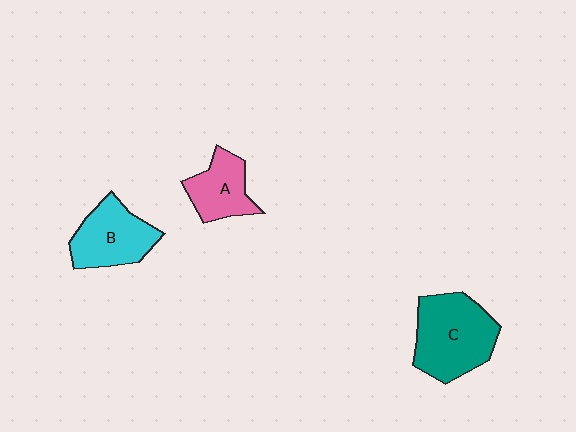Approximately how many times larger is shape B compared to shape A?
Approximately 1.3 times.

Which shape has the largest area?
Shape C (teal).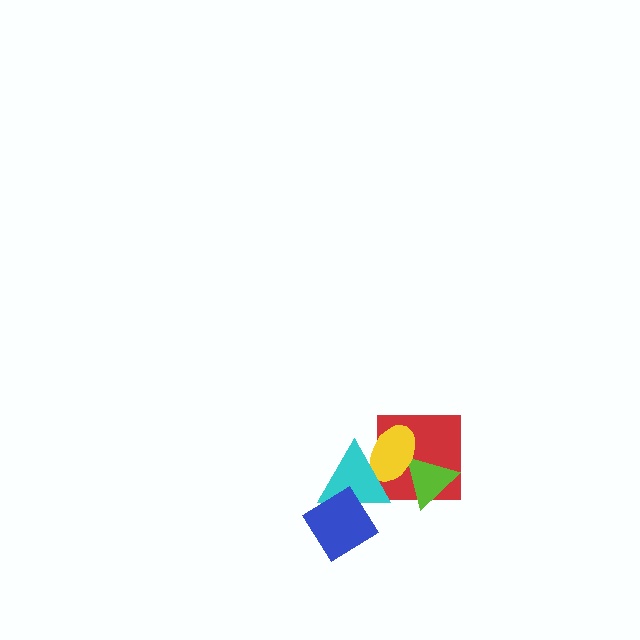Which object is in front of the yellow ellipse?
The cyan triangle is in front of the yellow ellipse.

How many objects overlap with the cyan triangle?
3 objects overlap with the cyan triangle.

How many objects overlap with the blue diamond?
1 object overlaps with the blue diamond.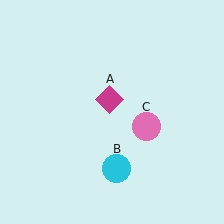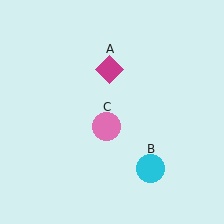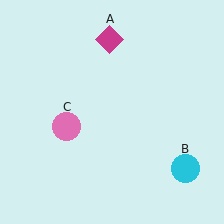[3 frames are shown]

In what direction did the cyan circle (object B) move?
The cyan circle (object B) moved right.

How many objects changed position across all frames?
3 objects changed position: magenta diamond (object A), cyan circle (object B), pink circle (object C).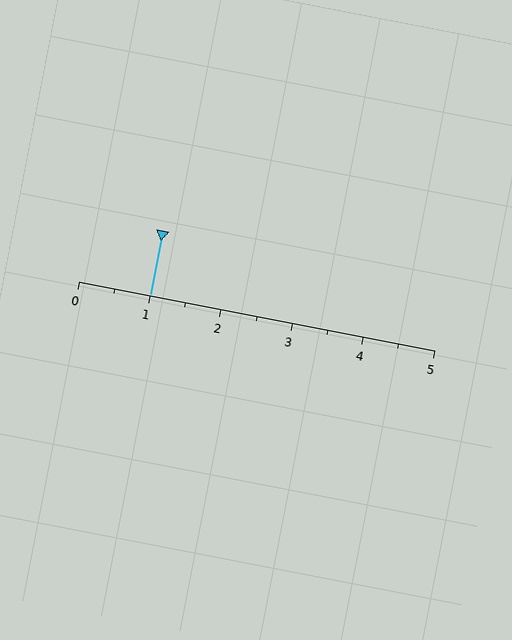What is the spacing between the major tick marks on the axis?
The major ticks are spaced 1 apart.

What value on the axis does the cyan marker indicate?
The marker indicates approximately 1.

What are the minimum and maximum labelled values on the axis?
The axis runs from 0 to 5.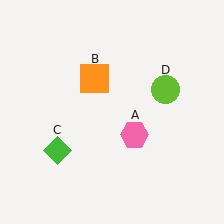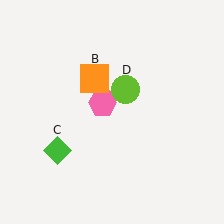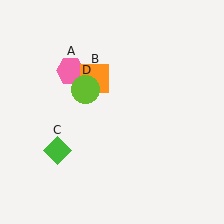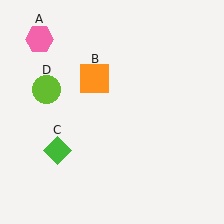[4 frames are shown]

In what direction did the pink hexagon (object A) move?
The pink hexagon (object A) moved up and to the left.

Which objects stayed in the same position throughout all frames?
Orange square (object B) and green diamond (object C) remained stationary.